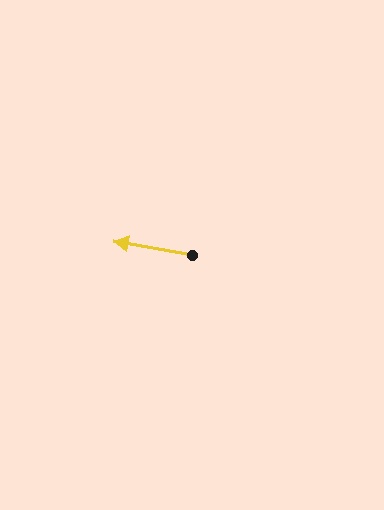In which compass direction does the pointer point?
West.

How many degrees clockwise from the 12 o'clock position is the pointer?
Approximately 280 degrees.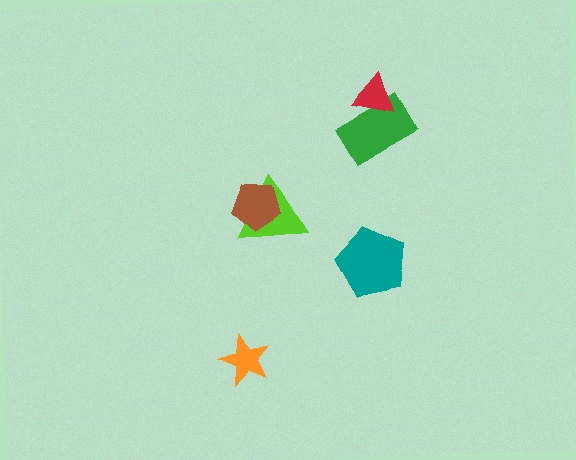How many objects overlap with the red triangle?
1 object overlaps with the red triangle.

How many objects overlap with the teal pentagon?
0 objects overlap with the teal pentagon.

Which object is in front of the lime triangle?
The brown pentagon is in front of the lime triangle.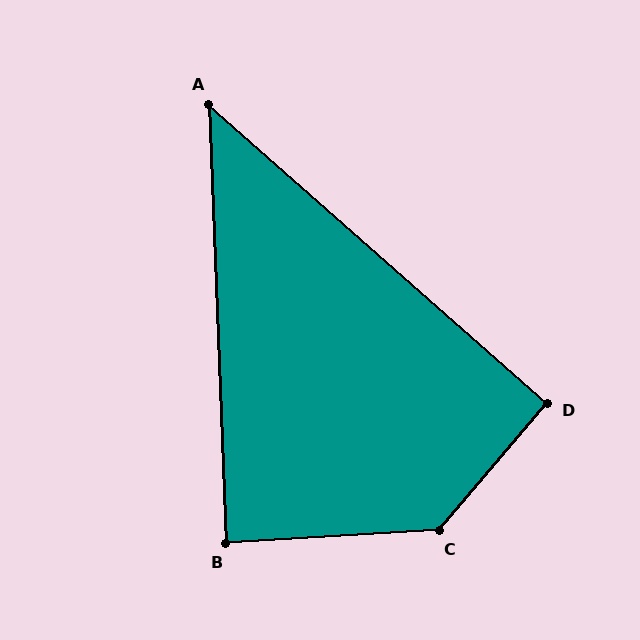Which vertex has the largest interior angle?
C, at approximately 134 degrees.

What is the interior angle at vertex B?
Approximately 89 degrees (approximately right).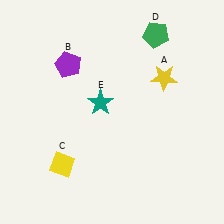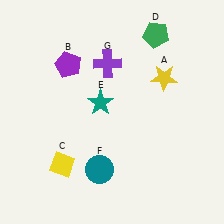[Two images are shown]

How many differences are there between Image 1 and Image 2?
There are 2 differences between the two images.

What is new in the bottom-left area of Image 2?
A teal circle (F) was added in the bottom-left area of Image 2.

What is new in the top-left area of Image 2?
A purple cross (G) was added in the top-left area of Image 2.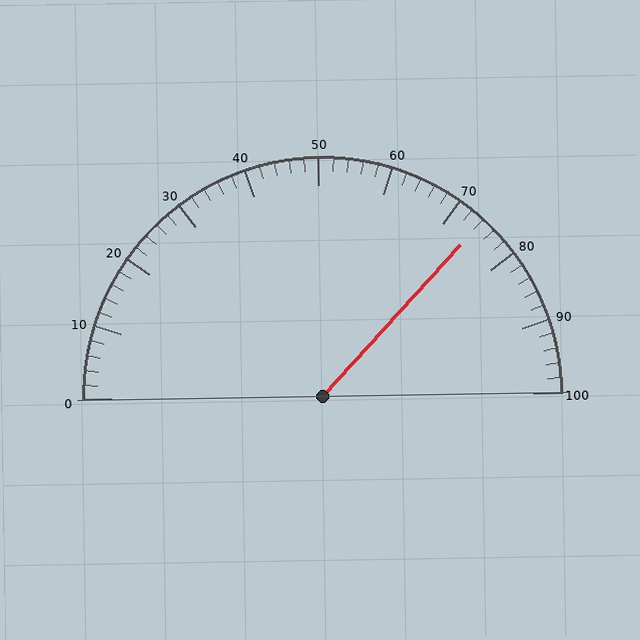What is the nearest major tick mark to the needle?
The nearest major tick mark is 70.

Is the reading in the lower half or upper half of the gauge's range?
The reading is in the upper half of the range (0 to 100).